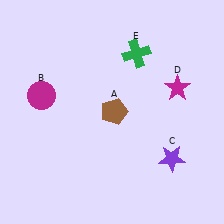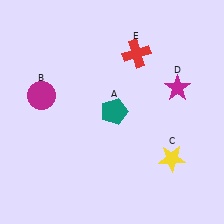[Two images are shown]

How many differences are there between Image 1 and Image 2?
There are 3 differences between the two images.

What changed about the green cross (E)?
In Image 1, E is green. In Image 2, it changed to red.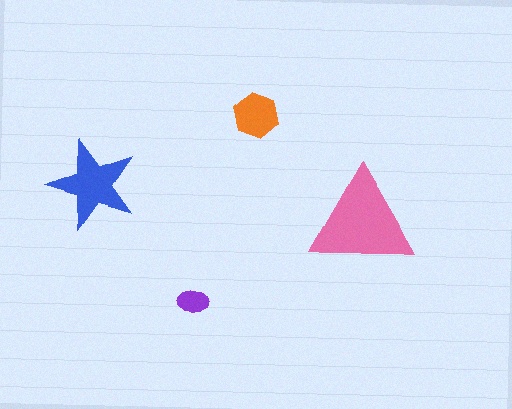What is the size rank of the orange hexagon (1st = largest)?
3rd.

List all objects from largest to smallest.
The pink triangle, the blue star, the orange hexagon, the purple ellipse.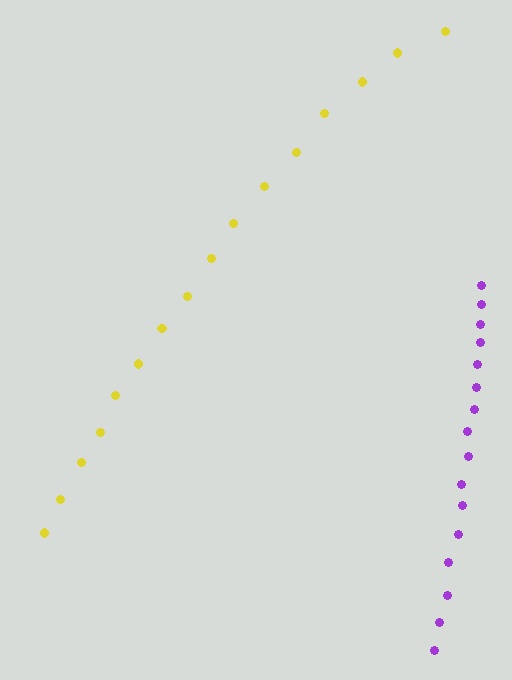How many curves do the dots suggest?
There are 2 distinct paths.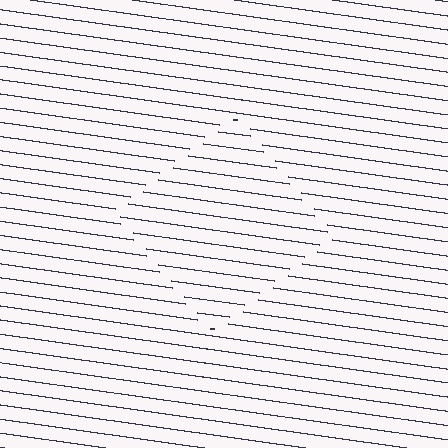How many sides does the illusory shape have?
4 sides — the line-ends trace a square.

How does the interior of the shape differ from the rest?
The interior of the shape contains the same grating, shifted by half a period — the contour is defined by the phase discontinuity where line-ends from the inner and outer gratings abut.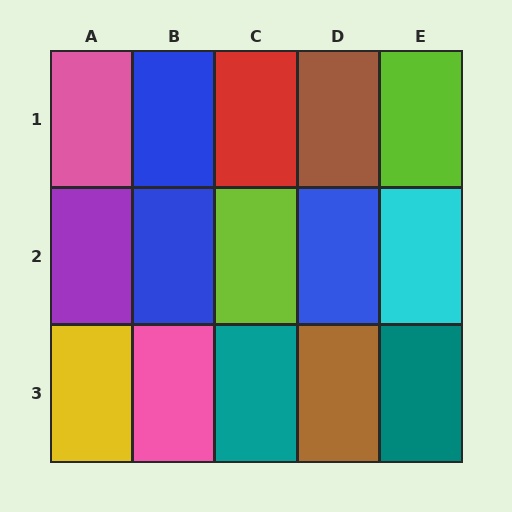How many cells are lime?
2 cells are lime.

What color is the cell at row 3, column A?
Yellow.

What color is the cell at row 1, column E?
Lime.